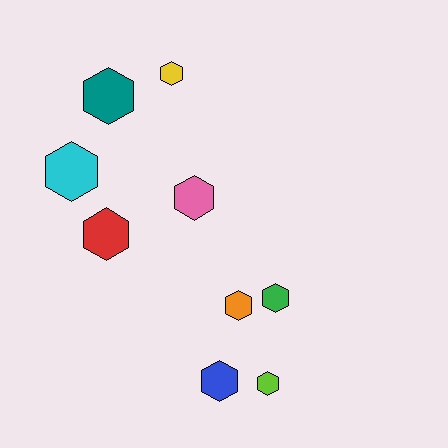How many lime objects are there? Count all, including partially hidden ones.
There is 1 lime object.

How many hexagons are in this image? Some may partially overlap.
There are 9 hexagons.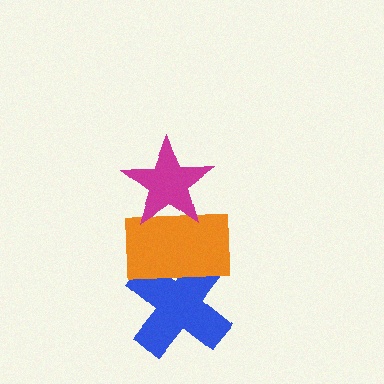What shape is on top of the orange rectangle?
The magenta star is on top of the orange rectangle.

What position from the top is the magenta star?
The magenta star is 1st from the top.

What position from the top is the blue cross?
The blue cross is 3rd from the top.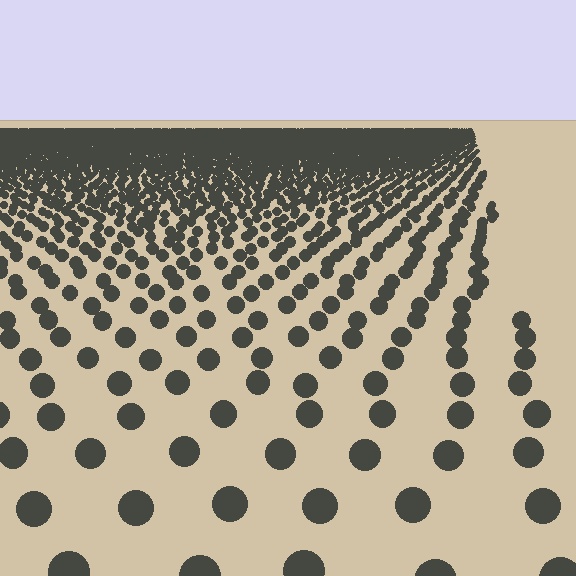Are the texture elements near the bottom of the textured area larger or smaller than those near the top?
Larger. Near the bottom, elements are closer to the viewer and appear at a bigger on-screen size.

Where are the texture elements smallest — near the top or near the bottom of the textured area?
Near the top.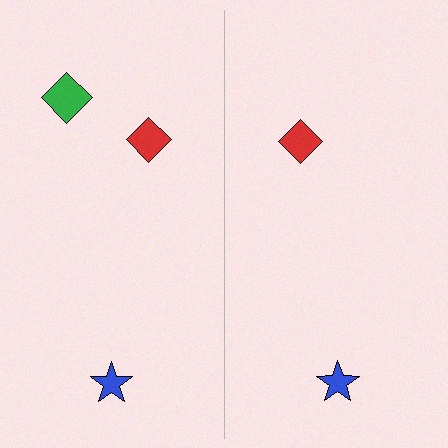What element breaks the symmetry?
A green diamond is missing from the right side.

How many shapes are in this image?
There are 5 shapes in this image.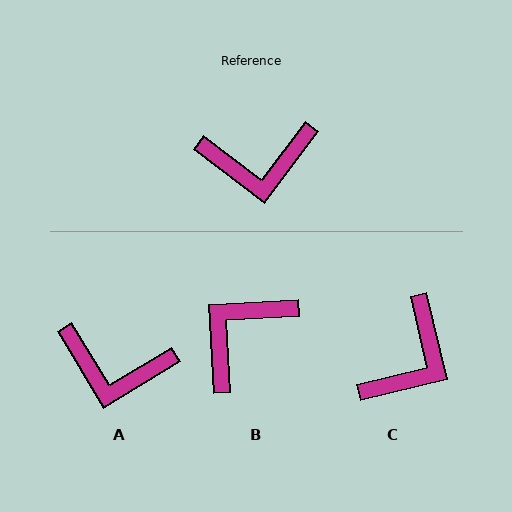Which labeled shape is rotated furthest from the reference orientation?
B, about 140 degrees away.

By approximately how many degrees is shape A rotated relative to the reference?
Approximately 22 degrees clockwise.